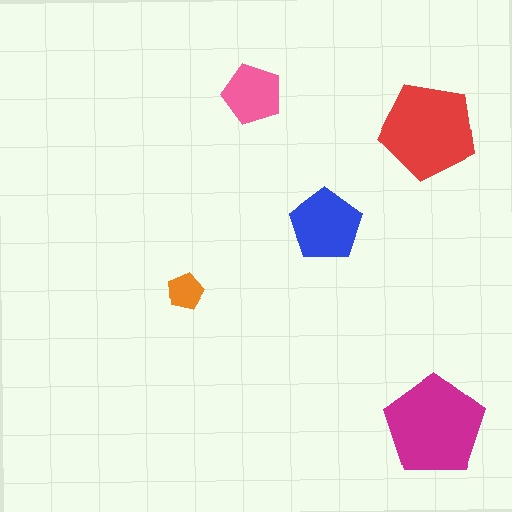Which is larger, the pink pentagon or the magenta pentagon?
The magenta one.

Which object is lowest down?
The magenta pentagon is bottommost.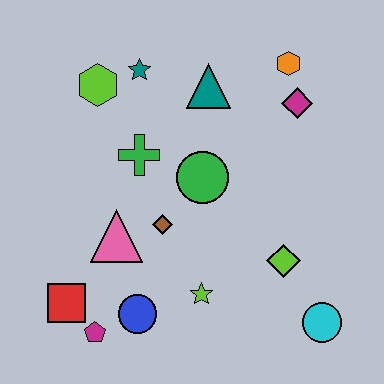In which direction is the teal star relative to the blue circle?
The teal star is above the blue circle.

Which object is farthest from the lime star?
The orange hexagon is farthest from the lime star.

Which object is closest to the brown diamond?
The pink triangle is closest to the brown diamond.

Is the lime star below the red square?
No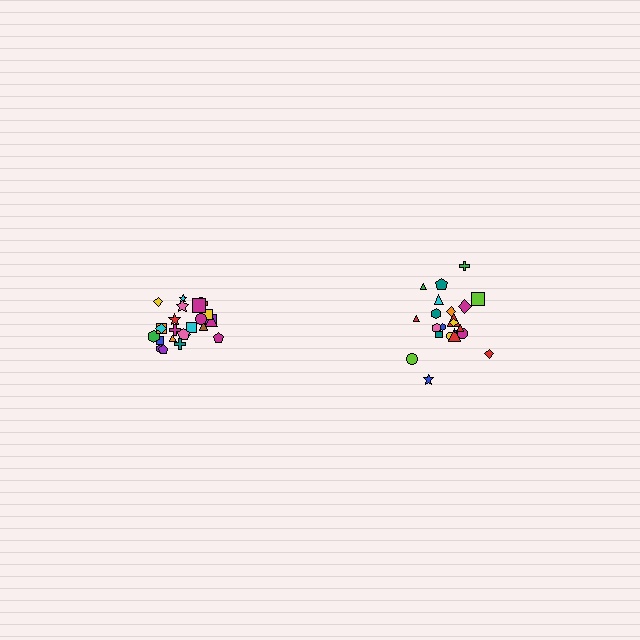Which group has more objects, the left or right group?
The left group.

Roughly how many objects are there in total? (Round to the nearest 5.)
Roughly 45 objects in total.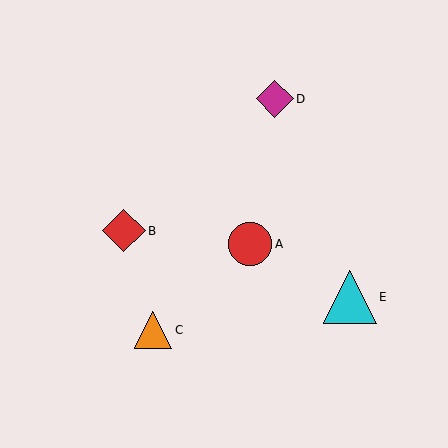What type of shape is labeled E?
Shape E is a cyan triangle.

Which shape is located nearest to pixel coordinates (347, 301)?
The cyan triangle (labeled E) at (350, 297) is nearest to that location.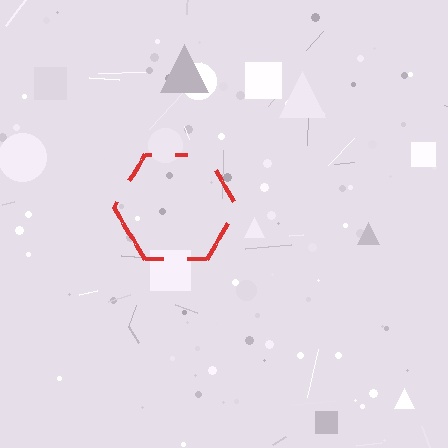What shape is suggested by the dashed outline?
The dashed outline suggests a hexagon.